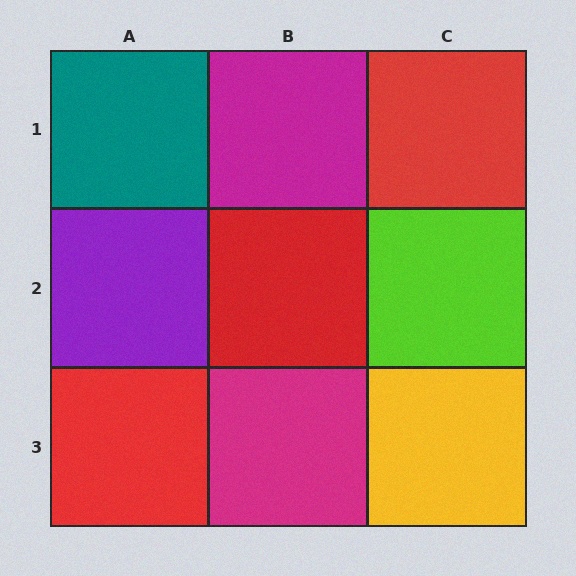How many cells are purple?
1 cell is purple.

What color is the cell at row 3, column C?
Yellow.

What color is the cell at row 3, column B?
Magenta.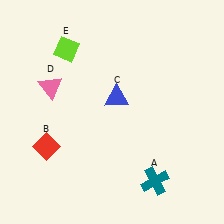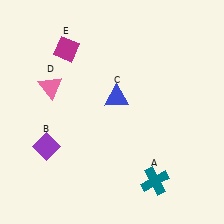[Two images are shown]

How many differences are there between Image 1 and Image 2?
There are 2 differences between the two images.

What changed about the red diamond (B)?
In Image 1, B is red. In Image 2, it changed to purple.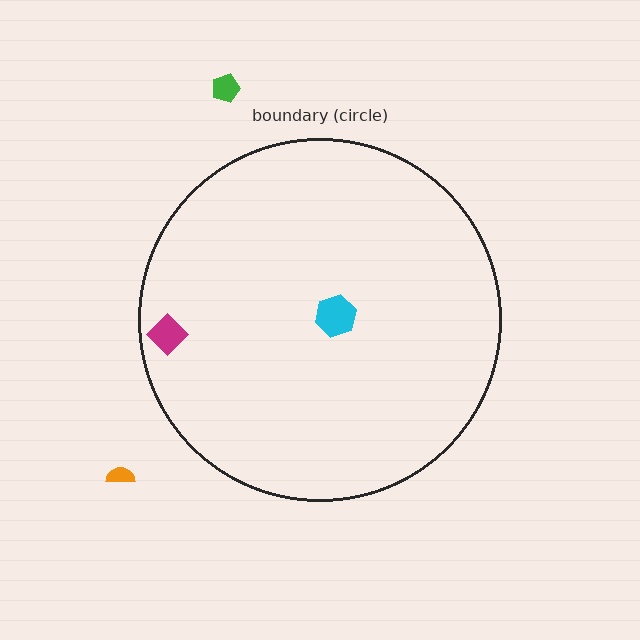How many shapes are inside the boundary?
2 inside, 2 outside.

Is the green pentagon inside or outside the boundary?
Outside.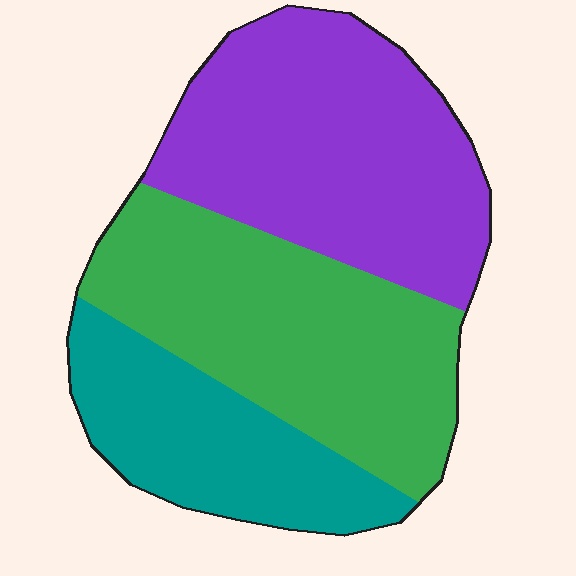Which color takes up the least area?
Teal, at roughly 25%.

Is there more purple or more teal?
Purple.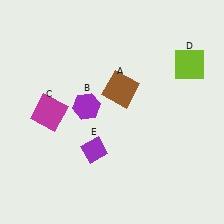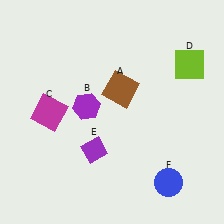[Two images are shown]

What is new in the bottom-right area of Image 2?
A blue circle (F) was added in the bottom-right area of Image 2.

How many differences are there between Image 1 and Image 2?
There is 1 difference between the two images.